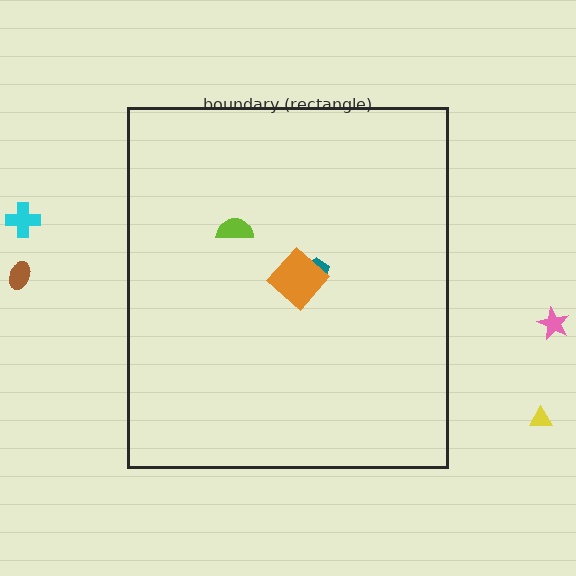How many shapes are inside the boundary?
3 inside, 4 outside.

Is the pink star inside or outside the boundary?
Outside.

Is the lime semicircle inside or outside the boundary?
Inside.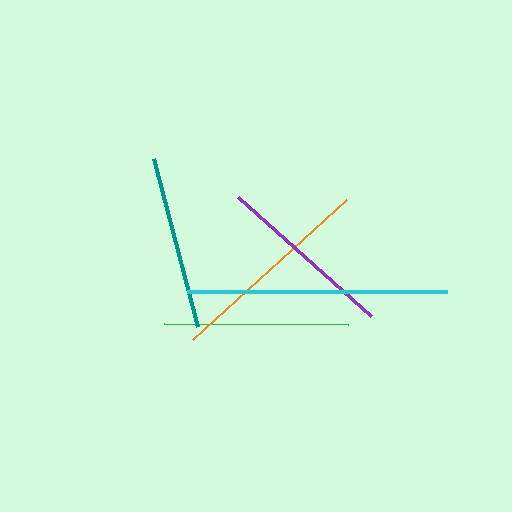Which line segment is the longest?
The cyan line is the longest at approximately 260 pixels.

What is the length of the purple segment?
The purple segment is approximately 178 pixels long.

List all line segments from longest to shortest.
From longest to shortest: cyan, orange, green, purple, teal.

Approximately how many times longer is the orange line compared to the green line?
The orange line is approximately 1.1 times the length of the green line.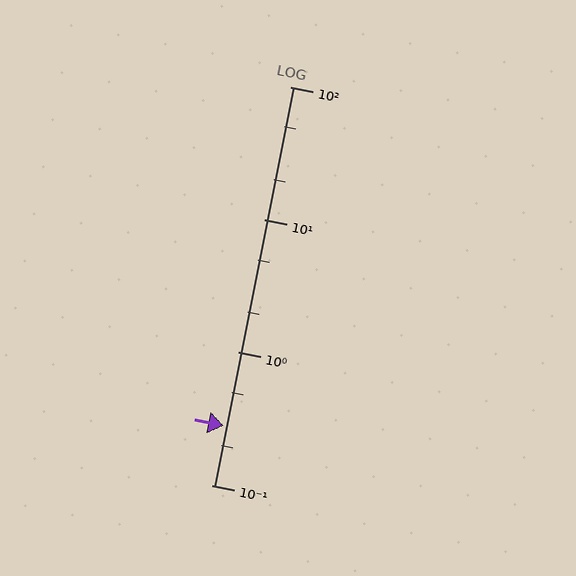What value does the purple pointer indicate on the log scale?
The pointer indicates approximately 0.28.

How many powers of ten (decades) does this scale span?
The scale spans 3 decades, from 0.1 to 100.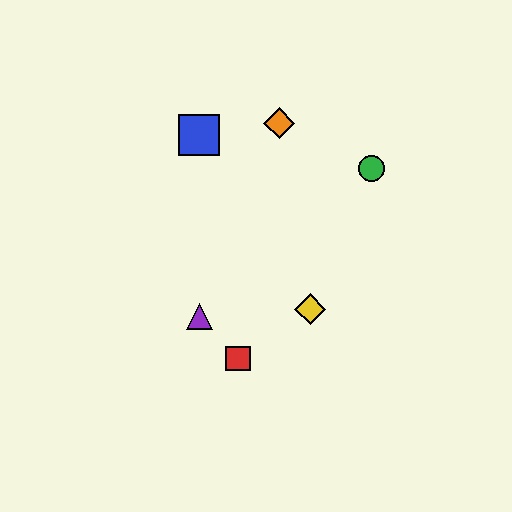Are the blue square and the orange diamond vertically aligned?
No, the blue square is at x≈199 and the orange diamond is at x≈279.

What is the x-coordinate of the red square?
The red square is at x≈238.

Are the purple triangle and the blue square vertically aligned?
Yes, both are at x≈199.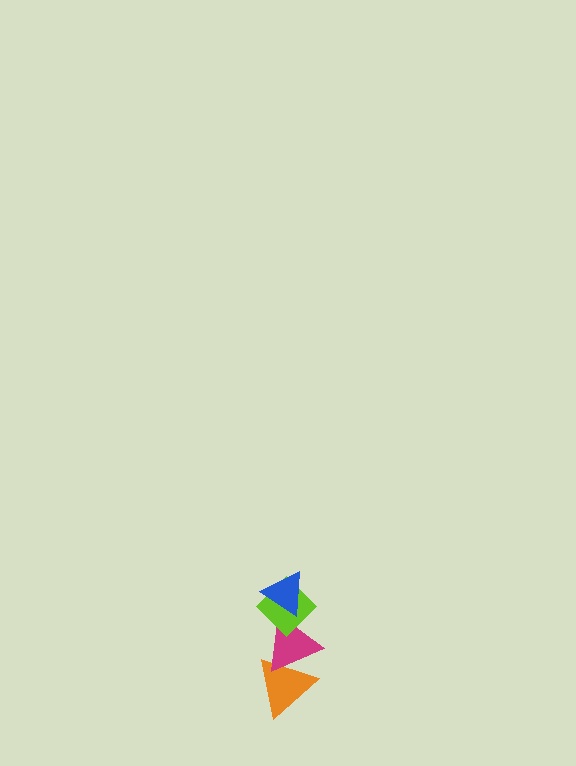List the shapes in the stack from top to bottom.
From top to bottom: the blue triangle, the lime diamond, the magenta triangle, the orange triangle.